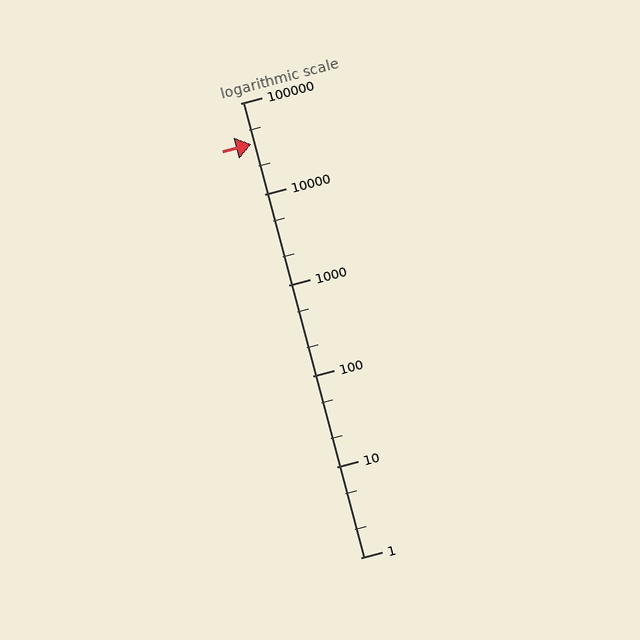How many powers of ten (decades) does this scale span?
The scale spans 5 decades, from 1 to 100000.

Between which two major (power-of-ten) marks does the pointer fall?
The pointer is between 10000 and 100000.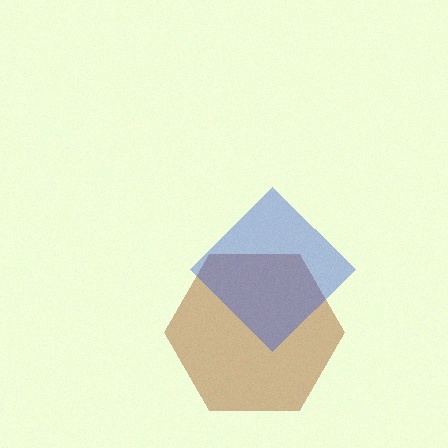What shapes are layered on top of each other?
The layered shapes are: a brown hexagon, a blue diamond.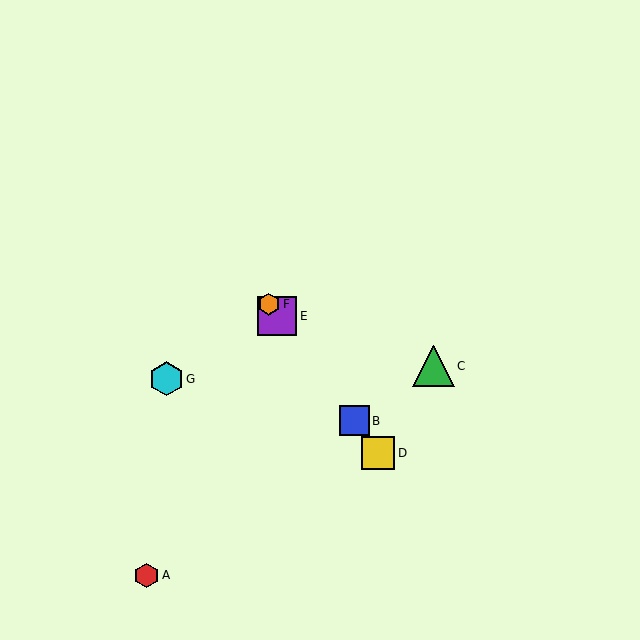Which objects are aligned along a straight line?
Objects B, D, E, F are aligned along a straight line.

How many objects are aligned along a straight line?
4 objects (B, D, E, F) are aligned along a straight line.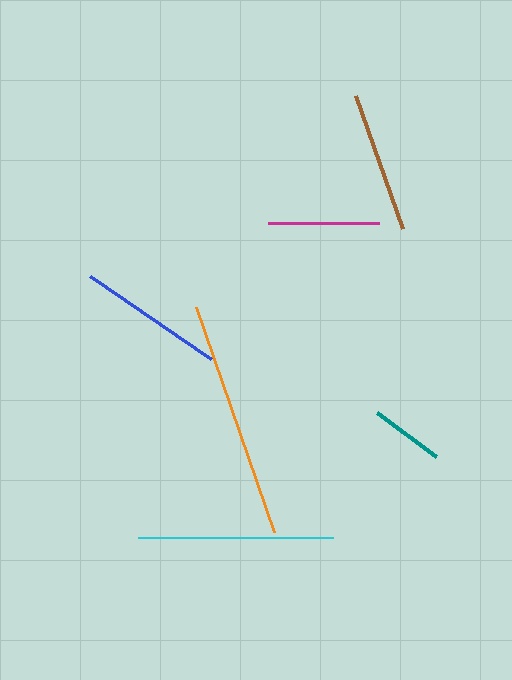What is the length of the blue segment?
The blue segment is approximately 147 pixels long.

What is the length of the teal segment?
The teal segment is approximately 74 pixels long.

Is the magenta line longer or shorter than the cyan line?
The cyan line is longer than the magenta line.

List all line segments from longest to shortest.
From longest to shortest: orange, cyan, blue, brown, magenta, teal.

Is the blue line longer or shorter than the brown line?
The blue line is longer than the brown line.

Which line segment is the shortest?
The teal line is the shortest at approximately 74 pixels.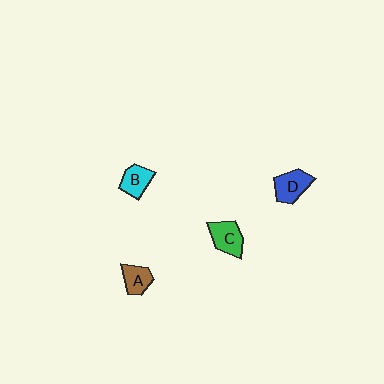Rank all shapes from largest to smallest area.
From largest to smallest: D (blue), C (green), B (cyan), A (brown).